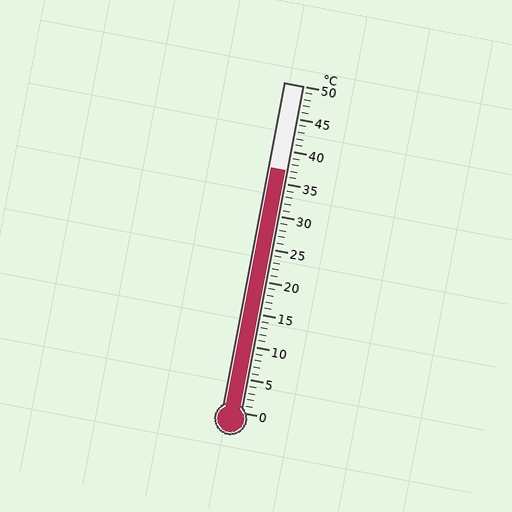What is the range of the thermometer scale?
The thermometer scale ranges from 0°C to 50°C.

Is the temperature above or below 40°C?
The temperature is below 40°C.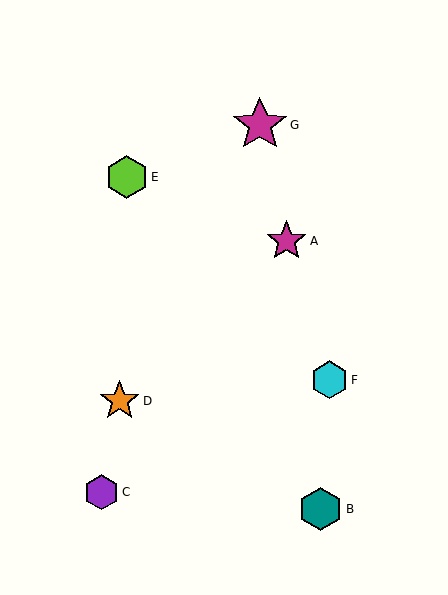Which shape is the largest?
The magenta star (labeled G) is the largest.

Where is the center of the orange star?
The center of the orange star is at (120, 401).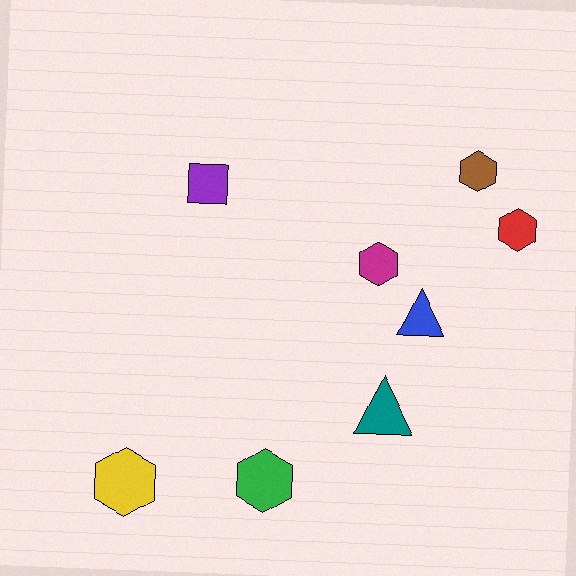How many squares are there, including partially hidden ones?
There is 1 square.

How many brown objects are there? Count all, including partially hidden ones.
There is 1 brown object.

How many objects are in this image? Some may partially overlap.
There are 8 objects.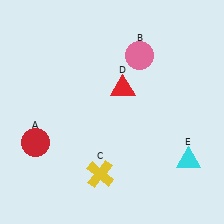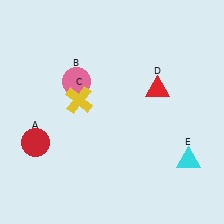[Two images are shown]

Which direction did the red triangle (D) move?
The red triangle (D) moved right.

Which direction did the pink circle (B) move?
The pink circle (B) moved left.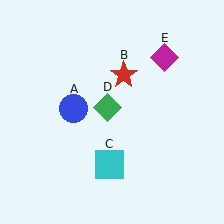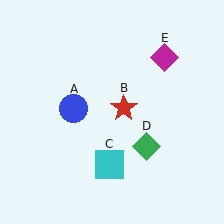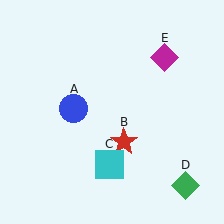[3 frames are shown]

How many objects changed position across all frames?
2 objects changed position: red star (object B), green diamond (object D).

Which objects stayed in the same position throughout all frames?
Blue circle (object A) and cyan square (object C) and magenta diamond (object E) remained stationary.